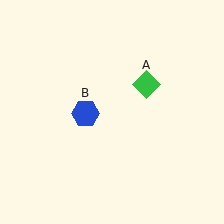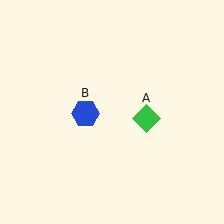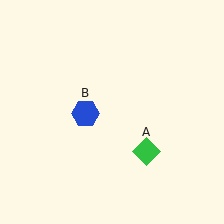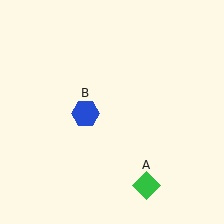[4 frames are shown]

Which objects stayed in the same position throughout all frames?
Blue hexagon (object B) remained stationary.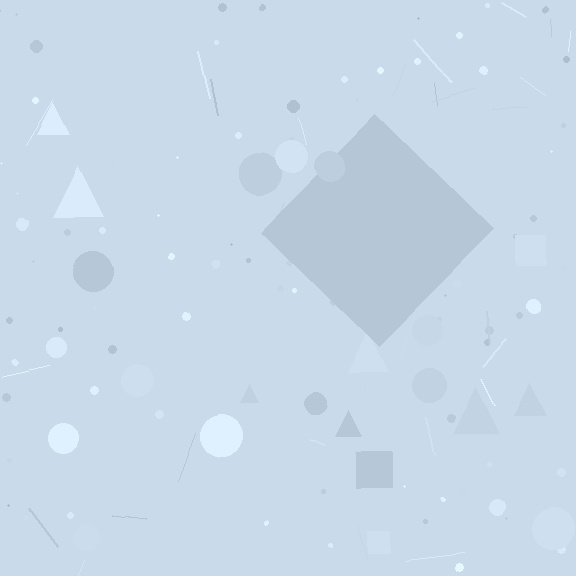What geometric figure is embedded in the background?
A diamond is embedded in the background.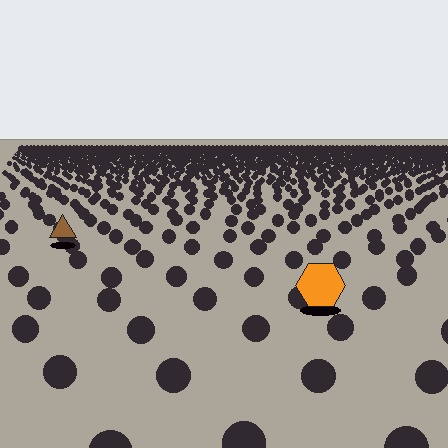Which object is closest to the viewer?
The orange hexagon is closest. The texture marks near it are larger and more spread out.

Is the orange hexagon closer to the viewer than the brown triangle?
Yes. The orange hexagon is closer — you can tell from the texture gradient: the ground texture is coarser near it.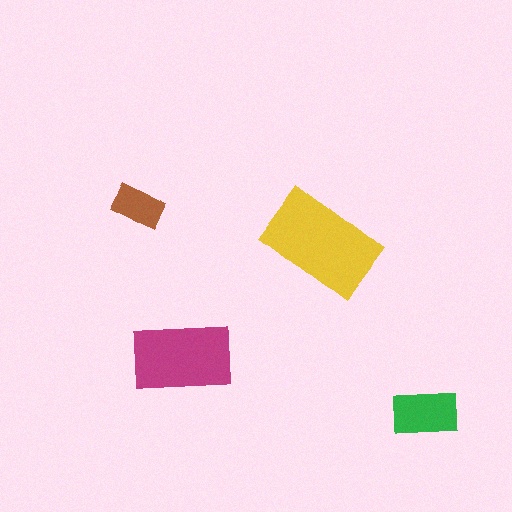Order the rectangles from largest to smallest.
the yellow one, the magenta one, the green one, the brown one.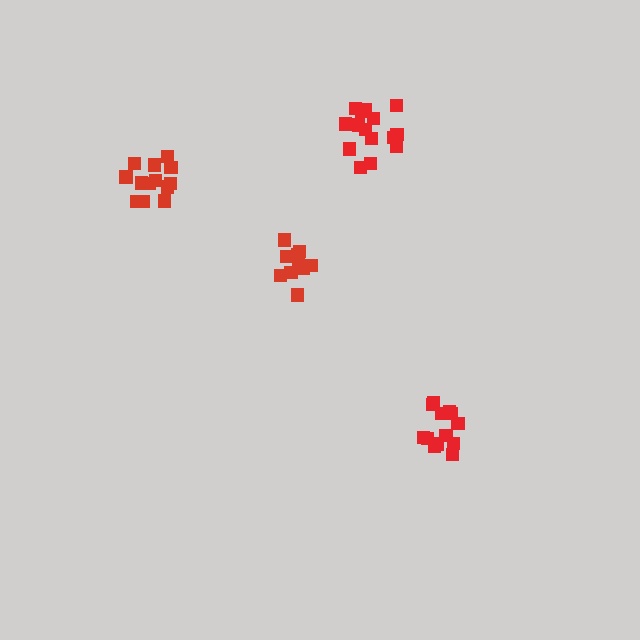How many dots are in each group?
Group 1: 13 dots, Group 2: 15 dots, Group 3: 10 dots, Group 4: 13 dots (51 total).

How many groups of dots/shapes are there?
There are 4 groups.